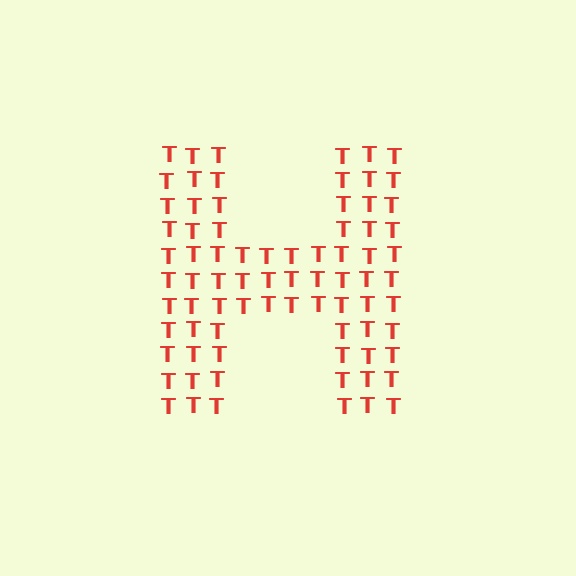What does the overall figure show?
The overall figure shows the letter H.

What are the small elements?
The small elements are letter T's.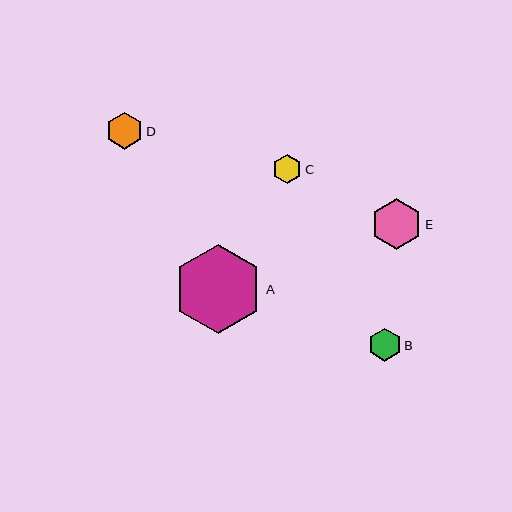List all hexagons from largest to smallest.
From largest to smallest: A, E, D, B, C.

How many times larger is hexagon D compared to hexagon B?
Hexagon D is approximately 1.1 times the size of hexagon B.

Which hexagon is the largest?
Hexagon A is the largest with a size of approximately 89 pixels.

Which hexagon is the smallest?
Hexagon C is the smallest with a size of approximately 29 pixels.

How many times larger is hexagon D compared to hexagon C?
Hexagon D is approximately 1.3 times the size of hexagon C.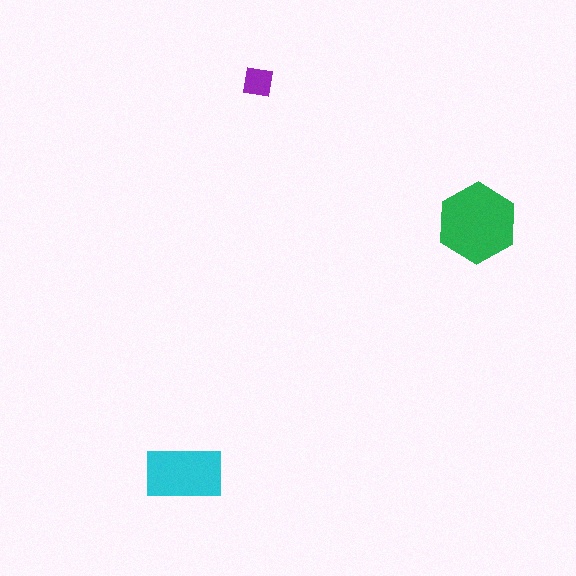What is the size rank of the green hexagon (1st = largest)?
1st.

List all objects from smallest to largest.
The purple square, the cyan rectangle, the green hexagon.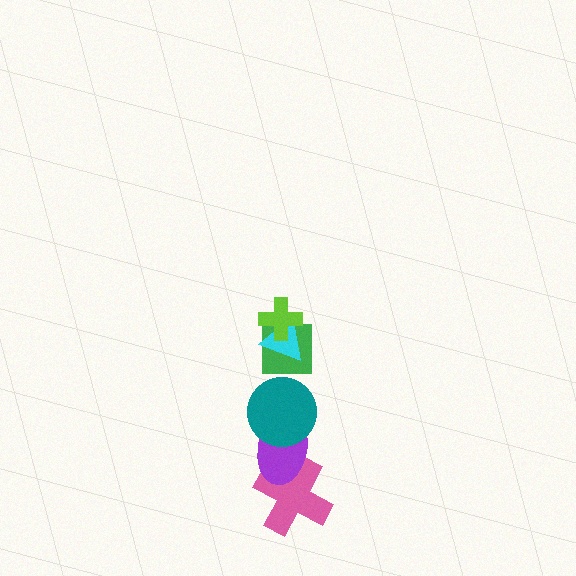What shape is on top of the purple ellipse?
The teal circle is on top of the purple ellipse.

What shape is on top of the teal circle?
The green square is on top of the teal circle.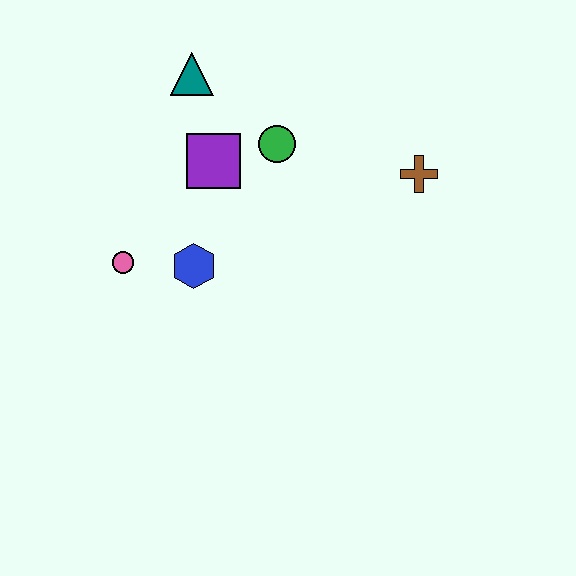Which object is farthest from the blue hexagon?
The brown cross is farthest from the blue hexagon.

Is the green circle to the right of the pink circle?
Yes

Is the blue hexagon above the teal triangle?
No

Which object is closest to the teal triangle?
The purple square is closest to the teal triangle.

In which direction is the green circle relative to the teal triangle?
The green circle is to the right of the teal triangle.